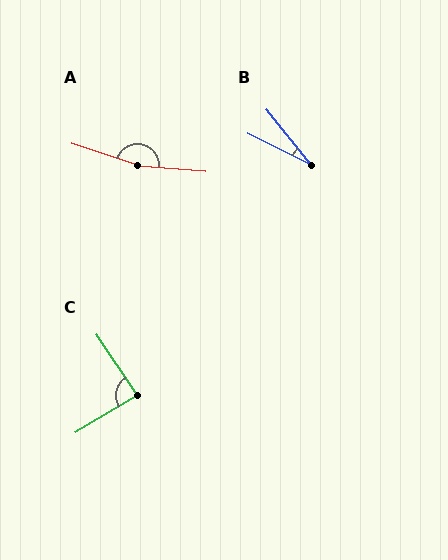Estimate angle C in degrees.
Approximately 87 degrees.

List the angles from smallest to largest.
B (25°), C (87°), A (167°).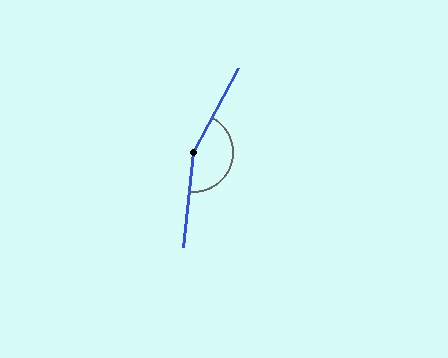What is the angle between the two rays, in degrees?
Approximately 158 degrees.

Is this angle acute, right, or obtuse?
It is obtuse.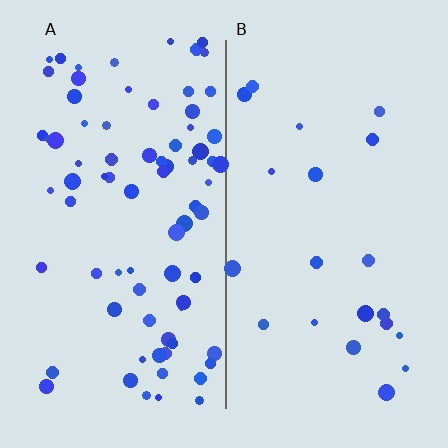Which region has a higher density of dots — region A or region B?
A (the left).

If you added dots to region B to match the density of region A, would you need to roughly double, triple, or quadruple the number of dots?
Approximately quadruple.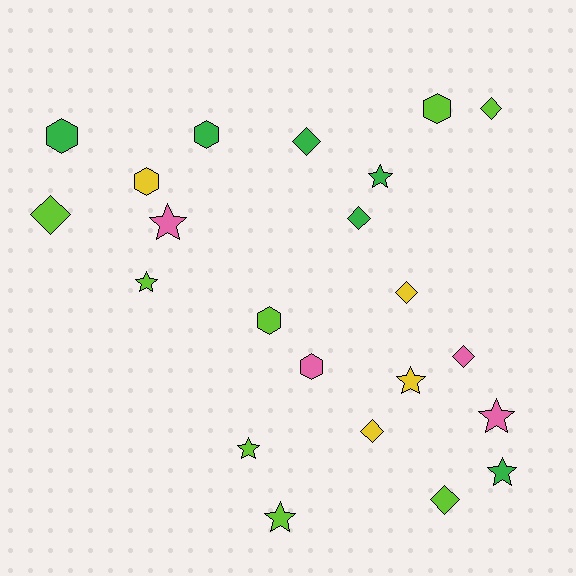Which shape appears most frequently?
Diamond, with 8 objects.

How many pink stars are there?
There are 2 pink stars.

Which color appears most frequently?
Lime, with 8 objects.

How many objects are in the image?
There are 22 objects.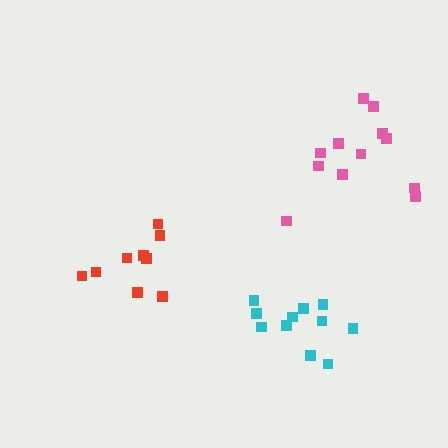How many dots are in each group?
Group 1: 9 dots, Group 2: 11 dots, Group 3: 12 dots (32 total).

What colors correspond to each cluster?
The clusters are colored: red, cyan, pink.